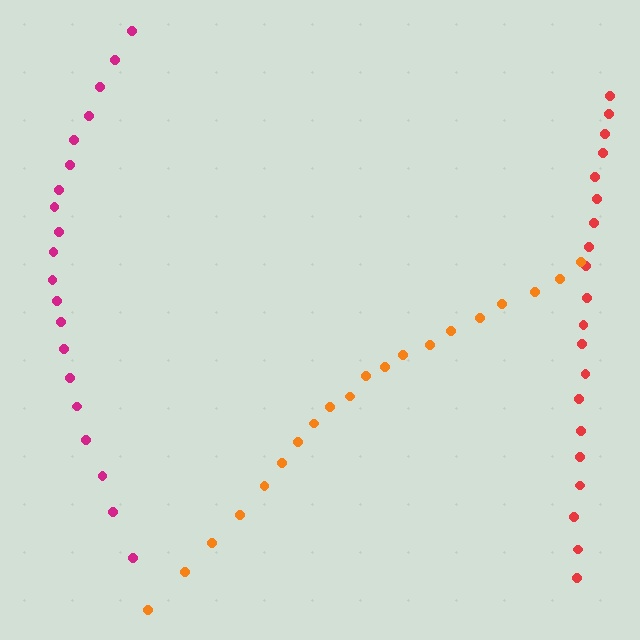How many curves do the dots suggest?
There are 3 distinct paths.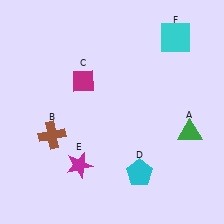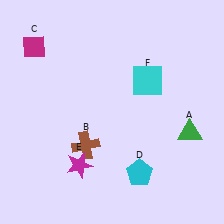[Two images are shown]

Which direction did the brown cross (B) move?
The brown cross (B) moved right.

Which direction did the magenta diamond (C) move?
The magenta diamond (C) moved left.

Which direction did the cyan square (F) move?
The cyan square (F) moved down.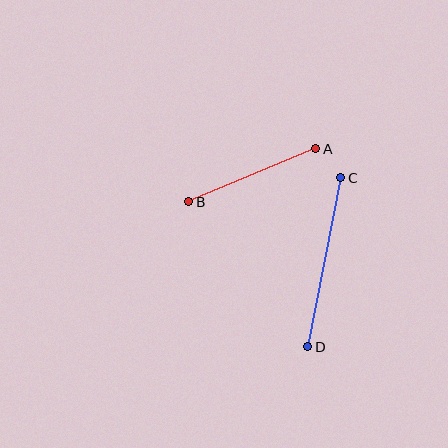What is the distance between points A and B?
The distance is approximately 138 pixels.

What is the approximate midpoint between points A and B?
The midpoint is at approximately (252, 175) pixels.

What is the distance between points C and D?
The distance is approximately 172 pixels.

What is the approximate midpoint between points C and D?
The midpoint is at approximately (324, 262) pixels.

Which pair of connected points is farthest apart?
Points C and D are farthest apart.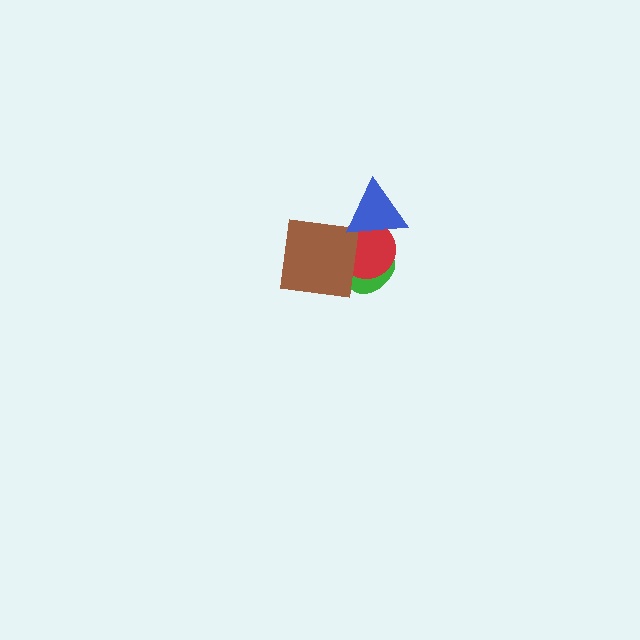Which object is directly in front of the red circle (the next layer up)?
The brown square is directly in front of the red circle.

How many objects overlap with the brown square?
3 objects overlap with the brown square.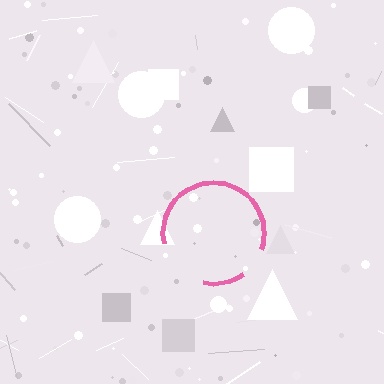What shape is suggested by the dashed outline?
The dashed outline suggests a circle.